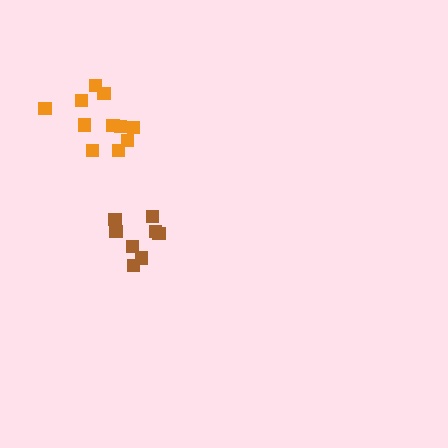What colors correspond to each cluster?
The clusters are colored: orange, brown.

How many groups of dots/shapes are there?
There are 2 groups.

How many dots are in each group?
Group 1: 11 dots, Group 2: 8 dots (19 total).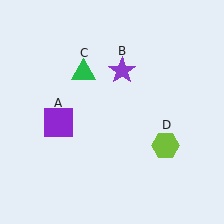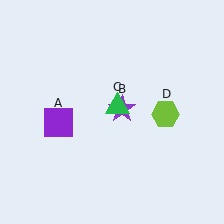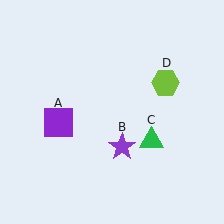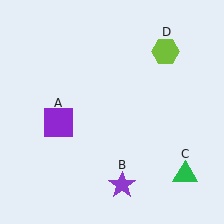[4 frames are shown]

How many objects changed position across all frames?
3 objects changed position: purple star (object B), green triangle (object C), lime hexagon (object D).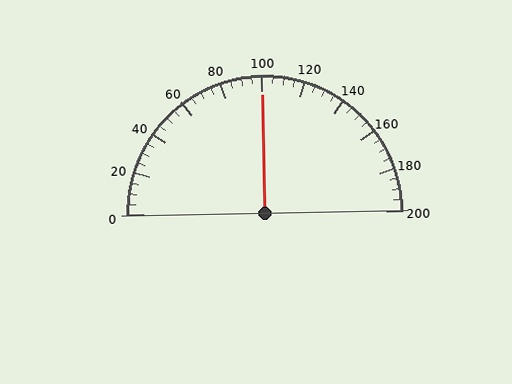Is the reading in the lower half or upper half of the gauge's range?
The reading is in the upper half of the range (0 to 200).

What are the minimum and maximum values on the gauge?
The gauge ranges from 0 to 200.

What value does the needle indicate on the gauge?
The needle indicates approximately 100.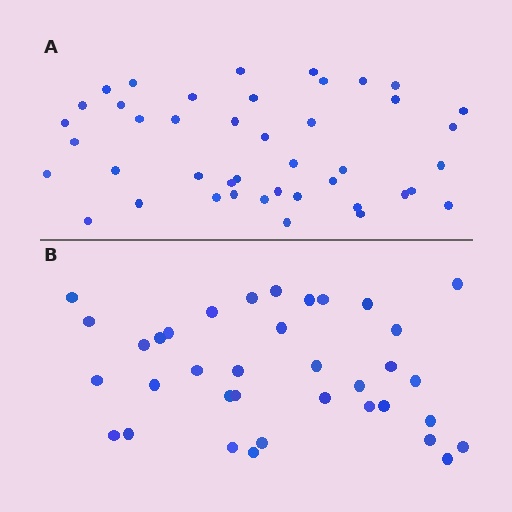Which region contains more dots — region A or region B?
Region A (the top region) has more dots.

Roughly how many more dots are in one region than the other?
Region A has roughly 8 or so more dots than region B.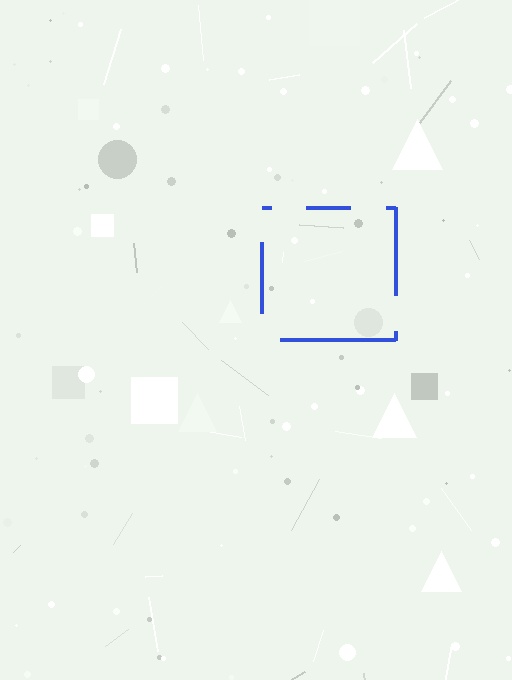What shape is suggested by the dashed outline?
The dashed outline suggests a square.